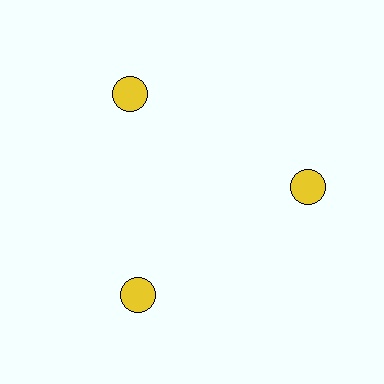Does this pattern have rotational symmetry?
Yes, this pattern has 3-fold rotational symmetry. It looks the same after rotating 120 degrees around the center.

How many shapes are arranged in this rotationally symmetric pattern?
There are 3 shapes, arranged in 3 groups of 1.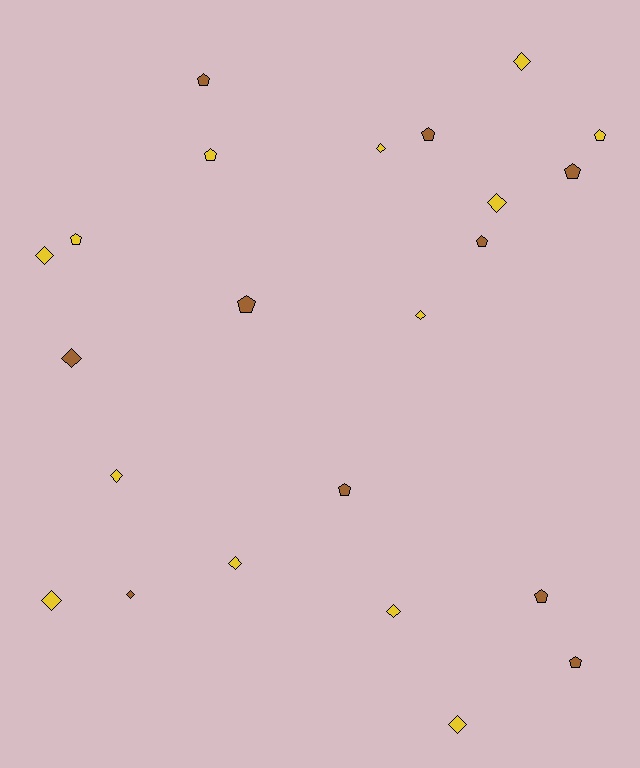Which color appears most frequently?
Yellow, with 13 objects.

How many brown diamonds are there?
There are 2 brown diamonds.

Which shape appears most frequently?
Diamond, with 12 objects.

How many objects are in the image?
There are 23 objects.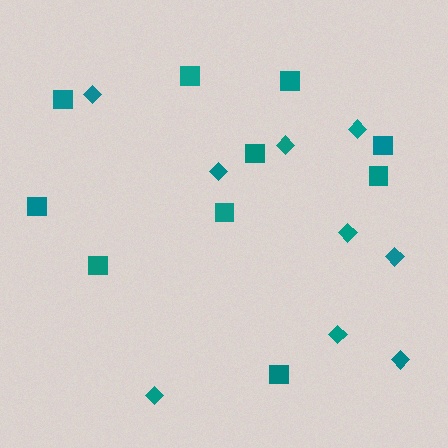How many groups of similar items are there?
There are 2 groups: one group of squares (10) and one group of diamonds (9).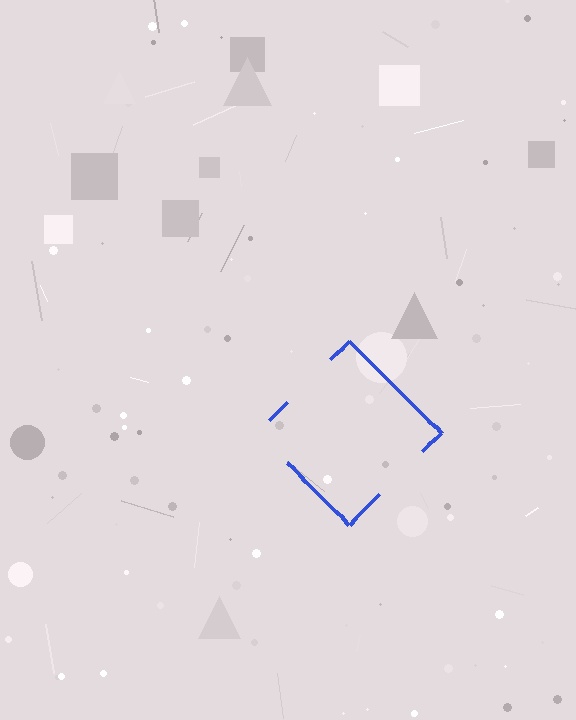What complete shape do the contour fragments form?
The contour fragments form a diamond.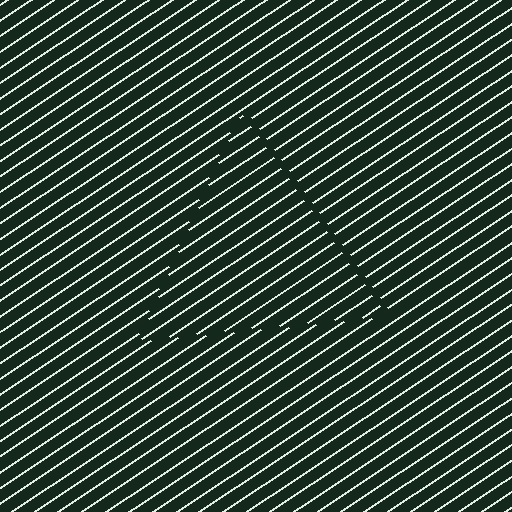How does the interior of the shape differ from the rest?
The interior of the shape contains the same grating, shifted by half a period — the contour is defined by the phase discontinuity where line-ends from the inner and outer gratings abut.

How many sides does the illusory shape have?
3 sides — the line-ends trace a triangle.